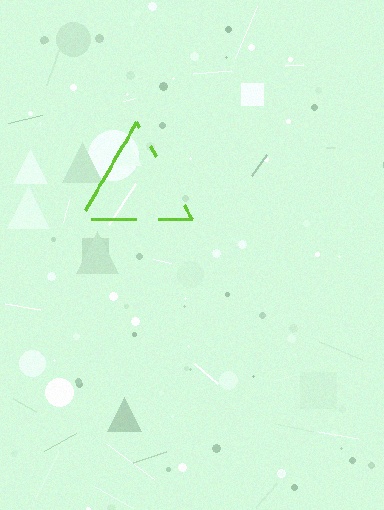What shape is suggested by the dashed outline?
The dashed outline suggests a triangle.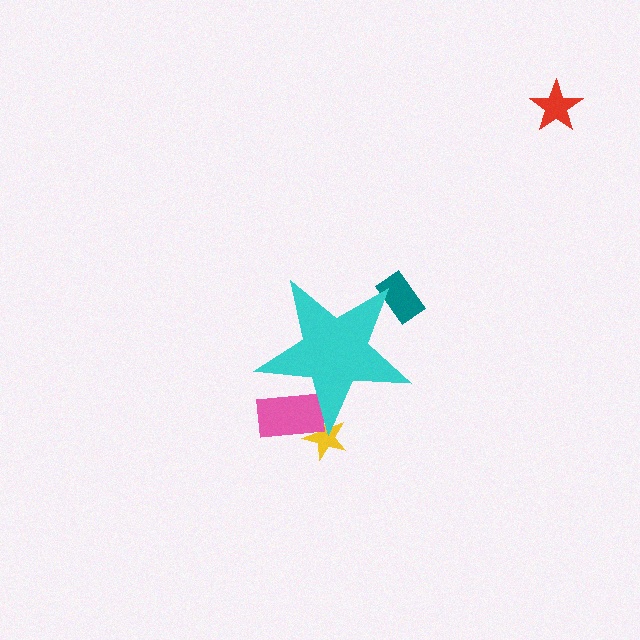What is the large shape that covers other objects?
A cyan star.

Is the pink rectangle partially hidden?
Yes, the pink rectangle is partially hidden behind the cyan star.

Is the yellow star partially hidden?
Yes, the yellow star is partially hidden behind the cyan star.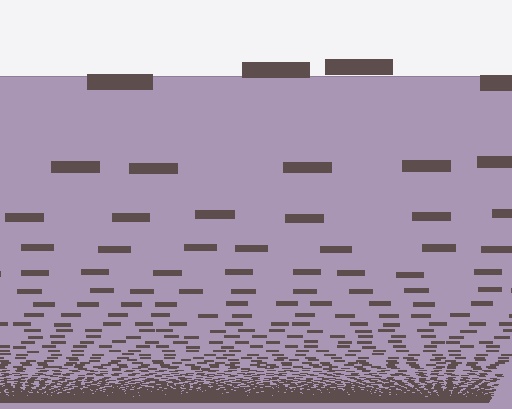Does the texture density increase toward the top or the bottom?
Density increases toward the bottom.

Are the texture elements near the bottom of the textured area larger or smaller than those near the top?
Smaller. The gradient is inverted — elements near the bottom are smaller and denser.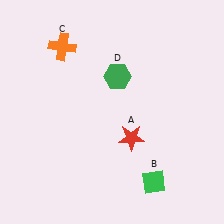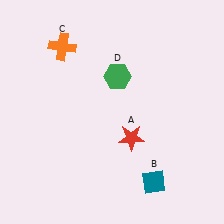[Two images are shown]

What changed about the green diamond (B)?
In Image 1, B is green. In Image 2, it changed to teal.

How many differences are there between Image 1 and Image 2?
There is 1 difference between the two images.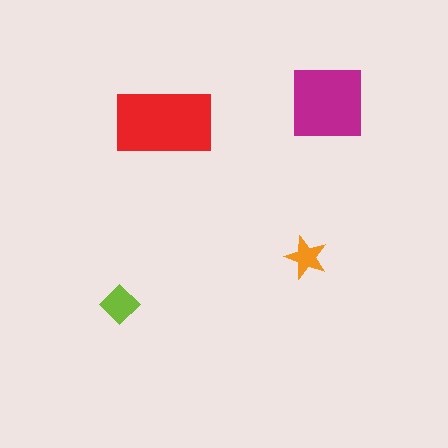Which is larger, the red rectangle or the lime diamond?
The red rectangle.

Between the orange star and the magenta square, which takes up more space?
The magenta square.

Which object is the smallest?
The orange star.